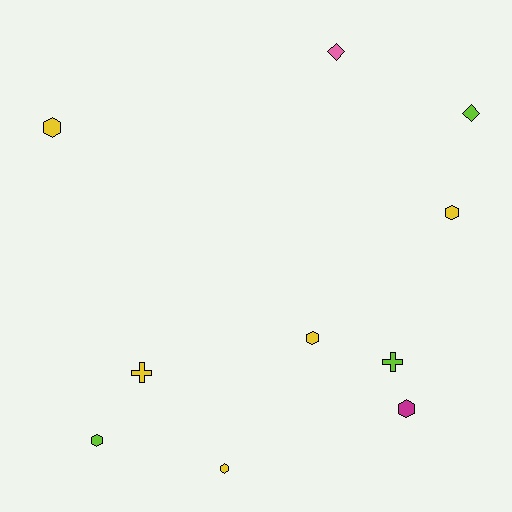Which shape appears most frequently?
Hexagon, with 6 objects.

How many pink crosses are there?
There are no pink crosses.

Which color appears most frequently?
Yellow, with 5 objects.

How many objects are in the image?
There are 10 objects.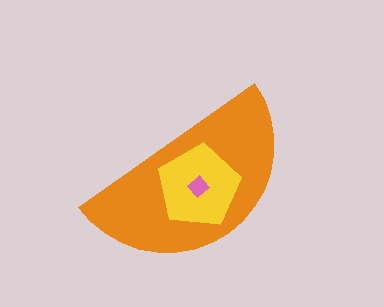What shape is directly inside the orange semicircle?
The yellow pentagon.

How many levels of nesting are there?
3.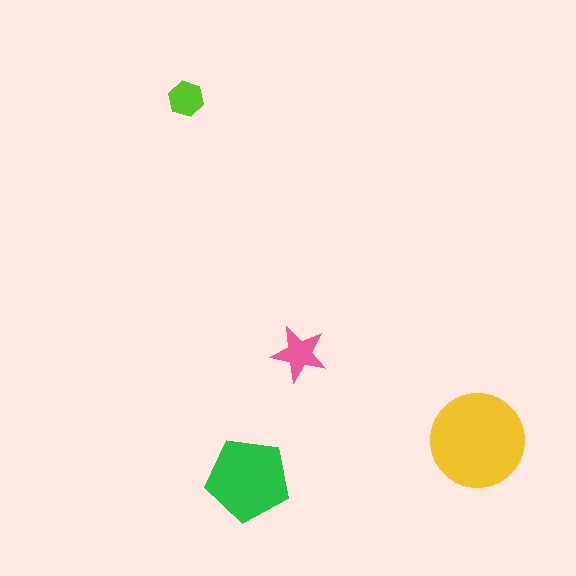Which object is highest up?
The lime hexagon is topmost.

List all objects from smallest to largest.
The lime hexagon, the pink star, the green pentagon, the yellow circle.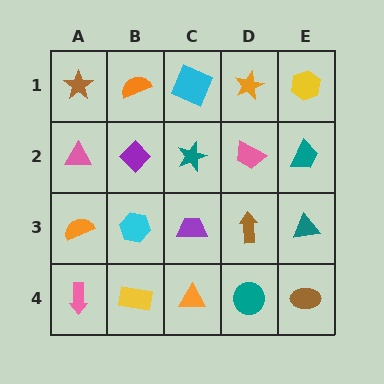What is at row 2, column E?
A teal trapezoid.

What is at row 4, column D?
A teal circle.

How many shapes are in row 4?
5 shapes.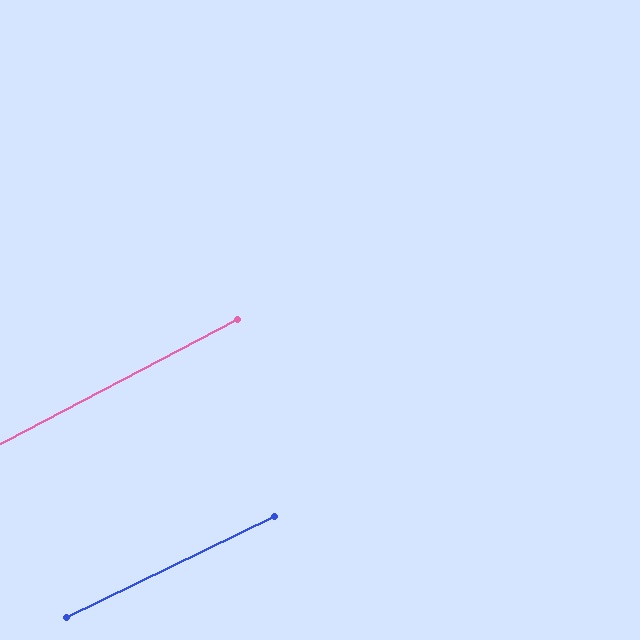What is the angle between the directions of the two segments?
Approximately 2 degrees.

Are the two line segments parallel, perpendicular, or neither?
Parallel — their directions differ by only 1.9°.